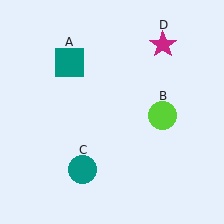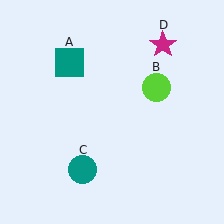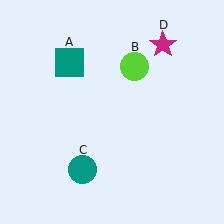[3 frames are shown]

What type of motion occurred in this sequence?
The lime circle (object B) rotated counterclockwise around the center of the scene.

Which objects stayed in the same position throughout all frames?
Teal square (object A) and teal circle (object C) and magenta star (object D) remained stationary.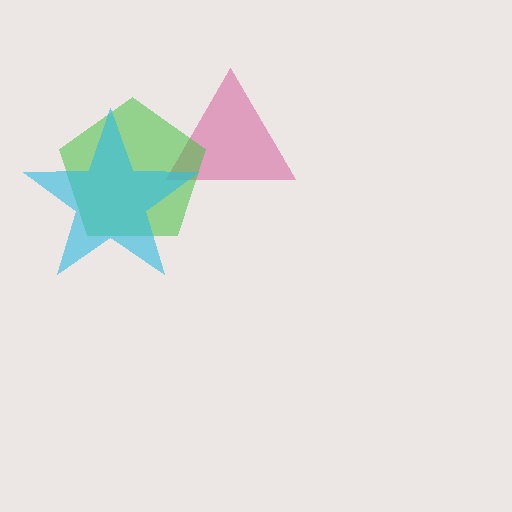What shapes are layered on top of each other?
The layered shapes are: a magenta triangle, a green pentagon, a cyan star.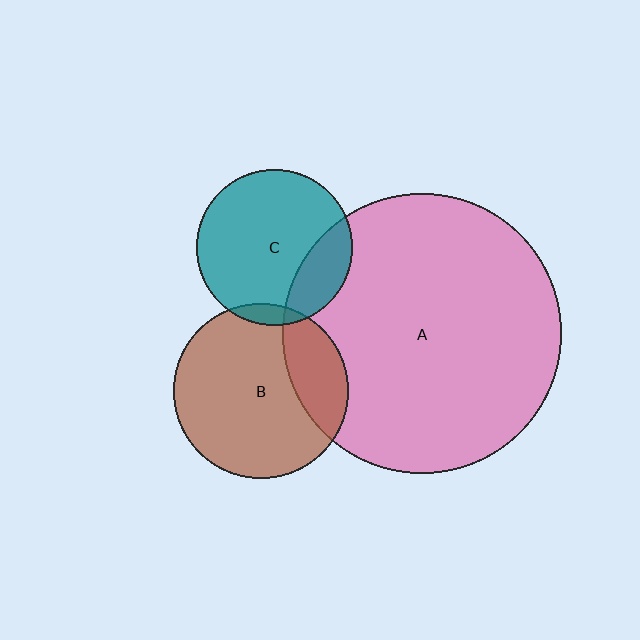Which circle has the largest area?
Circle A (pink).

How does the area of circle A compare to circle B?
Approximately 2.5 times.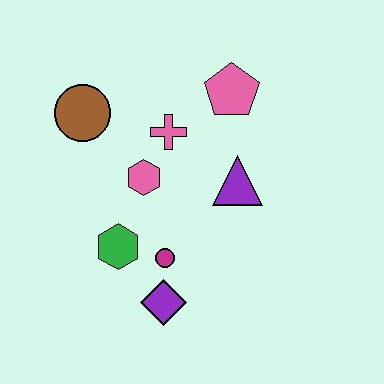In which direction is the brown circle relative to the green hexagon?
The brown circle is above the green hexagon.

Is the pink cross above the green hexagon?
Yes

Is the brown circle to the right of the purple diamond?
No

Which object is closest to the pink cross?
The pink hexagon is closest to the pink cross.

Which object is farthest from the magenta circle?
The pink pentagon is farthest from the magenta circle.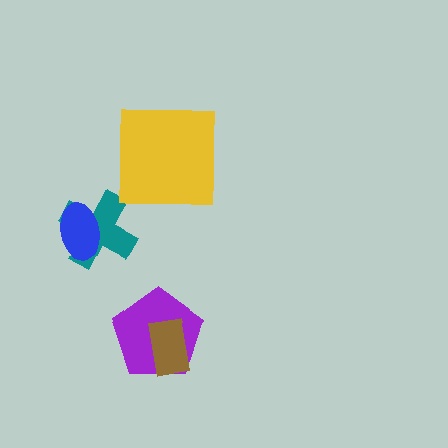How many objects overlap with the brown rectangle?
1 object overlaps with the brown rectangle.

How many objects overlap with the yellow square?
0 objects overlap with the yellow square.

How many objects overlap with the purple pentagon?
1 object overlaps with the purple pentagon.